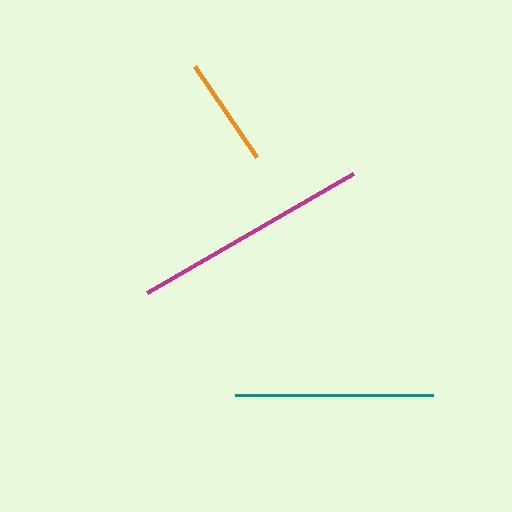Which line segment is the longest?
The magenta line is the longest at approximately 238 pixels.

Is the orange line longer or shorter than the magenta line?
The magenta line is longer than the orange line.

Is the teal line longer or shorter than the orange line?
The teal line is longer than the orange line.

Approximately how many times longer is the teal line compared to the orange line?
The teal line is approximately 1.8 times the length of the orange line.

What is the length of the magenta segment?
The magenta segment is approximately 238 pixels long.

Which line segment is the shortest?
The orange line is the shortest at approximately 110 pixels.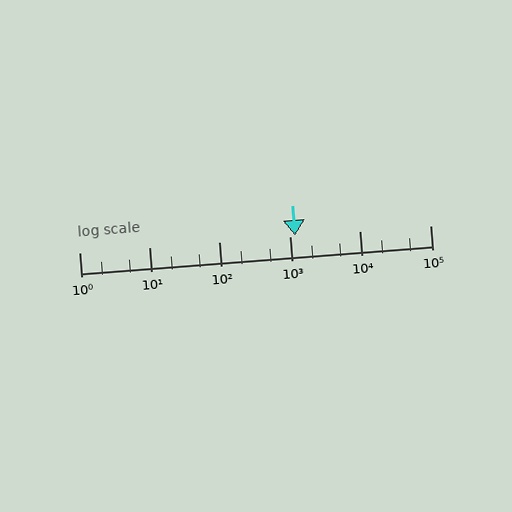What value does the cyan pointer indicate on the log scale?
The pointer indicates approximately 1200.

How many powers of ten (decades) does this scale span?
The scale spans 5 decades, from 1 to 100000.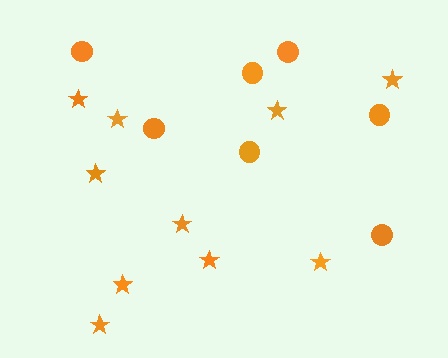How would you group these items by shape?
There are 2 groups: one group of circles (7) and one group of stars (10).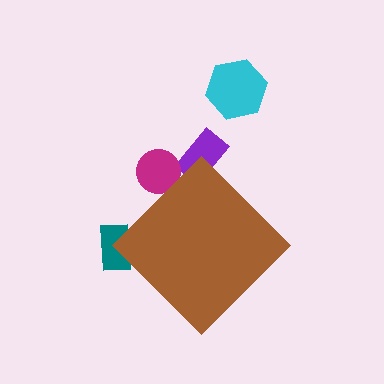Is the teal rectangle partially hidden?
Yes, the teal rectangle is partially hidden behind the brown diamond.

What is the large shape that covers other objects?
A brown diamond.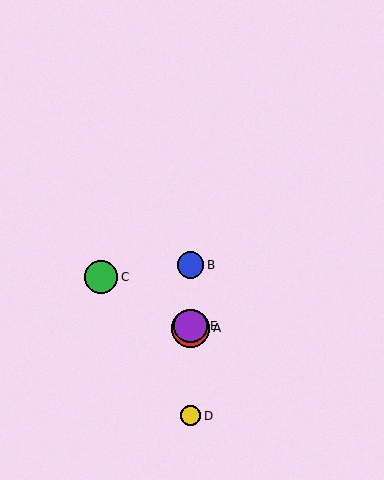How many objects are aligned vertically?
4 objects (A, B, D, E) are aligned vertically.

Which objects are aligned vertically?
Objects A, B, D, E are aligned vertically.